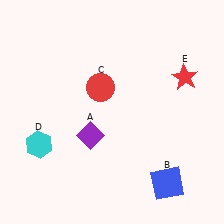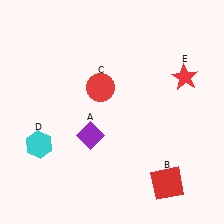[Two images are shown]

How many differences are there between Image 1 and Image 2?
There is 1 difference between the two images.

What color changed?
The square (B) changed from blue in Image 1 to red in Image 2.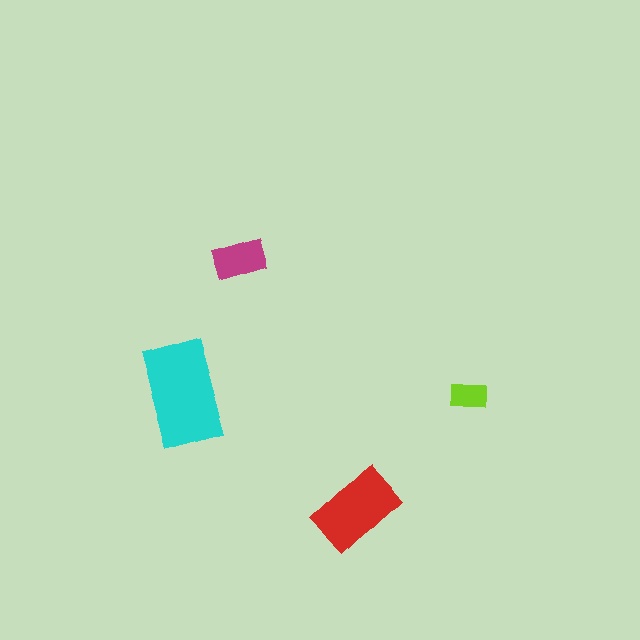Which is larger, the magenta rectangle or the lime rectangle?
The magenta one.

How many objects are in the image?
There are 4 objects in the image.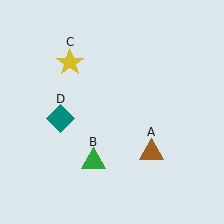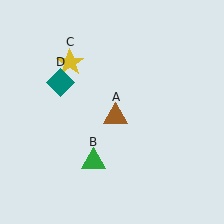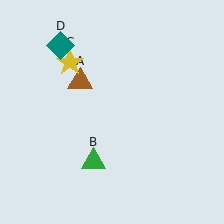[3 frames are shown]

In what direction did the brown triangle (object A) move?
The brown triangle (object A) moved up and to the left.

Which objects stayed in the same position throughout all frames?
Green triangle (object B) and yellow star (object C) remained stationary.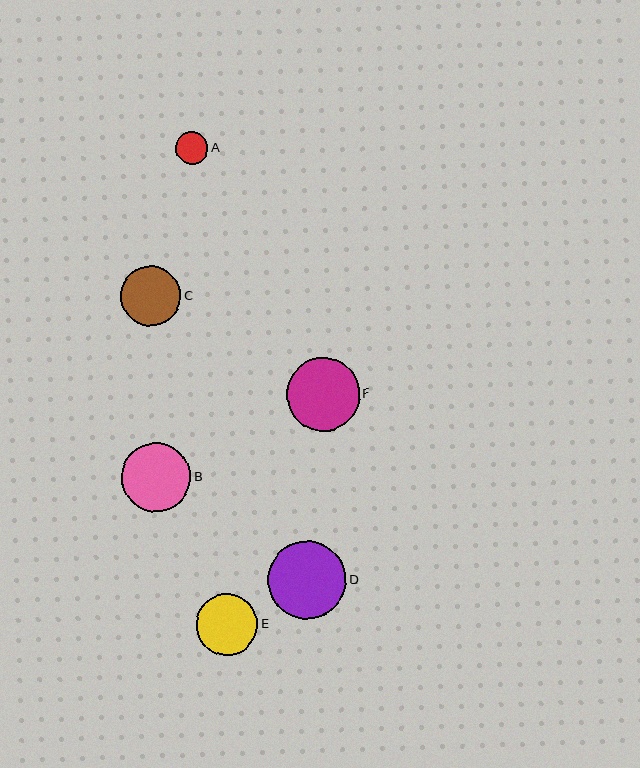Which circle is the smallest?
Circle A is the smallest with a size of approximately 32 pixels.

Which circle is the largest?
Circle D is the largest with a size of approximately 78 pixels.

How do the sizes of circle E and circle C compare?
Circle E and circle C are approximately the same size.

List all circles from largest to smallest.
From largest to smallest: D, F, B, E, C, A.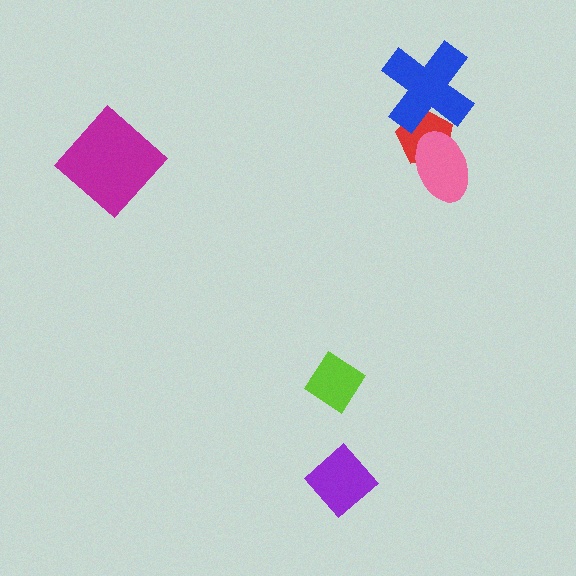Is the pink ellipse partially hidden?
No, no other shape covers it.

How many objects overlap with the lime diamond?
0 objects overlap with the lime diamond.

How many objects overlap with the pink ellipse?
1 object overlaps with the pink ellipse.